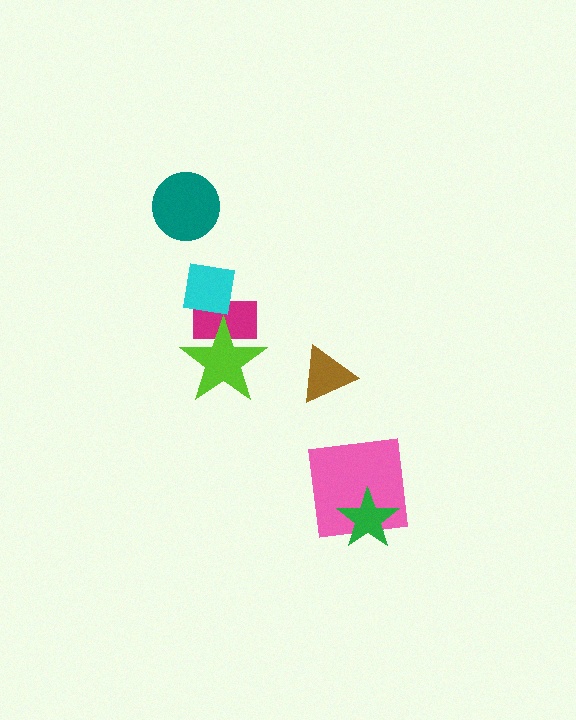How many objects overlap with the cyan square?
1 object overlaps with the cyan square.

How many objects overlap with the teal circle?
0 objects overlap with the teal circle.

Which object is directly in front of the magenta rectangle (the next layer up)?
The lime star is directly in front of the magenta rectangle.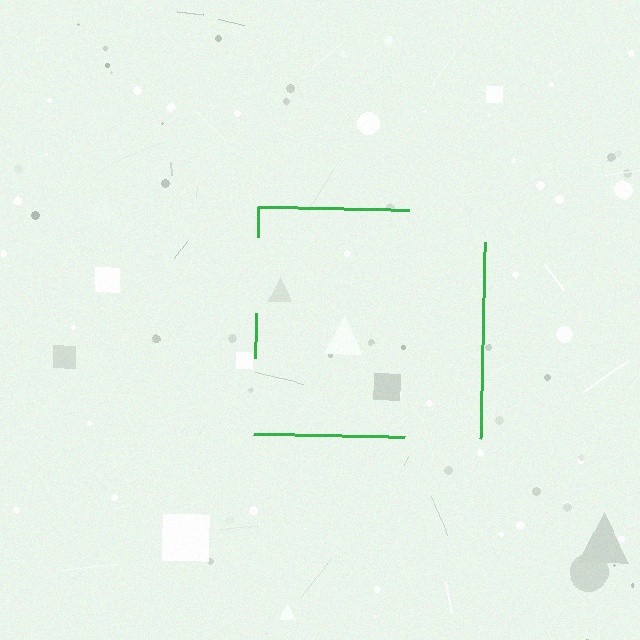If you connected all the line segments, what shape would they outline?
They would outline a square.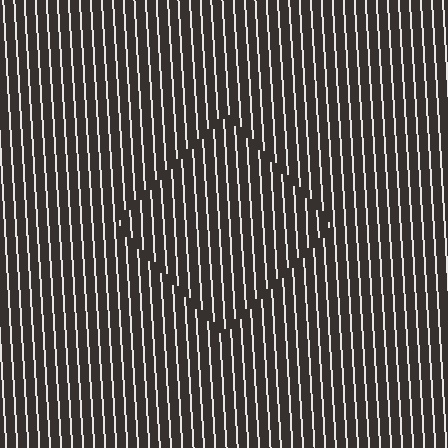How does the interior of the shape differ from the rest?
The interior of the shape contains the same grating, shifted by half a period — the contour is defined by the phase discontinuity where line-ends from the inner and outer gratings abut.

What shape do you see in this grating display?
An illusory square. The interior of the shape contains the same grating, shifted by half a period — the contour is defined by the phase discontinuity where line-ends from the inner and outer gratings abut.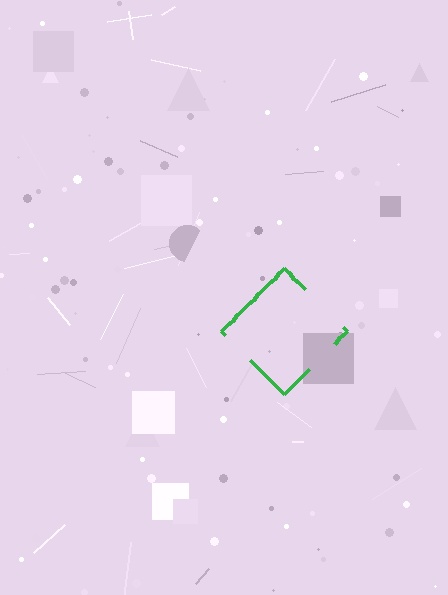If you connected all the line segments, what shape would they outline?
They would outline a diamond.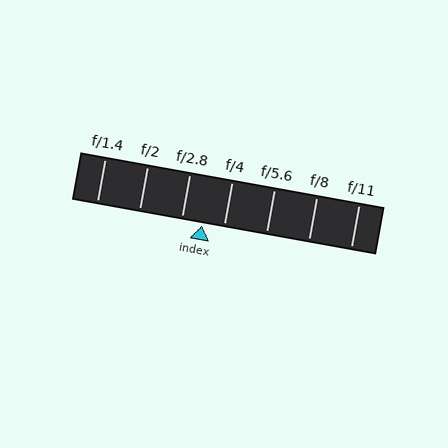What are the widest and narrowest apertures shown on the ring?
The widest aperture shown is f/1.4 and the narrowest is f/11.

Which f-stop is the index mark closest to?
The index mark is closest to f/2.8.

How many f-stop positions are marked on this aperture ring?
There are 7 f-stop positions marked.